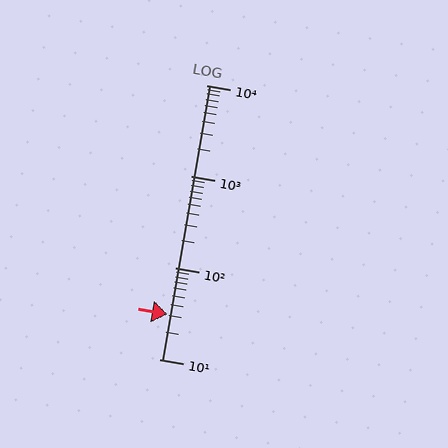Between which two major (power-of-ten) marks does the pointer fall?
The pointer is between 10 and 100.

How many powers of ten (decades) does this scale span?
The scale spans 3 decades, from 10 to 10000.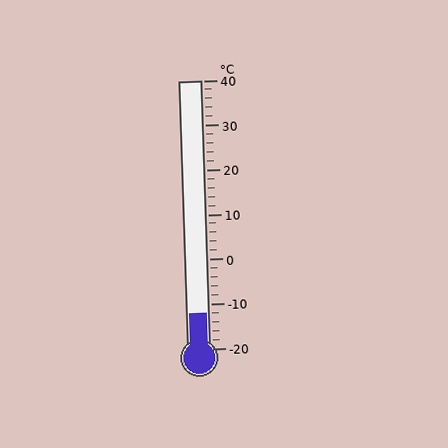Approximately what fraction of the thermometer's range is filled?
The thermometer is filled to approximately 15% of its range.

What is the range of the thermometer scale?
The thermometer scale ranges from -20°C to 40°C.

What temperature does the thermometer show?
The thermometer shows approximately -12°C.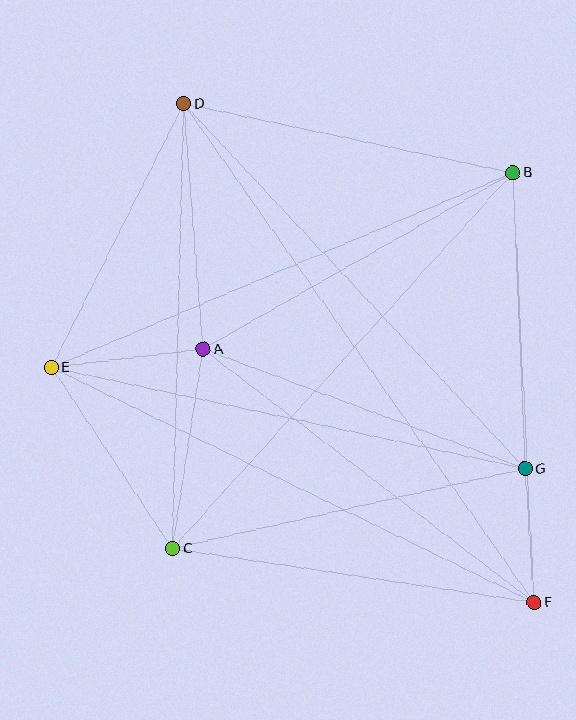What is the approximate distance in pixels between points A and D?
The distance between A and D is approximately 246 pixels.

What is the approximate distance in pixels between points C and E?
The distance between C and E is approximately 218 pixels.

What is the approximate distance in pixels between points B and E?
The distance between B and E is approximately 501 pixels.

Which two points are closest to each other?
Points F and G are closest to each other.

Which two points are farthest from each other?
Points D and F are farthest from each other.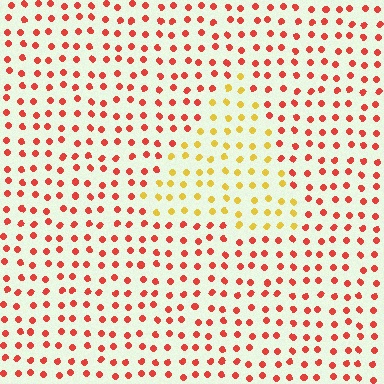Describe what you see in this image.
The image is filled with small red elements in a uniform arrangement. A triangle-shaped region is visible where the elements are tinted to a slightly different hue, forming a subtle color boundary.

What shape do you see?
I see a triangle.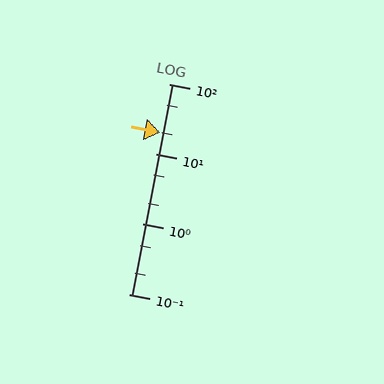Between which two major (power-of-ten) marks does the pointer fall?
The pointer is between 10 and 100.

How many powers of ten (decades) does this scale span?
The scale spans 3 decades, from 0.1 to 100.